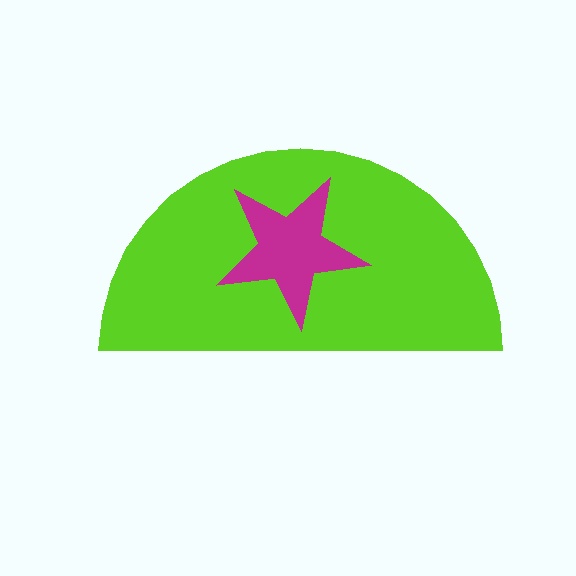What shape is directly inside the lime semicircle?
The magenta star.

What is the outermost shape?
The lime semicircle.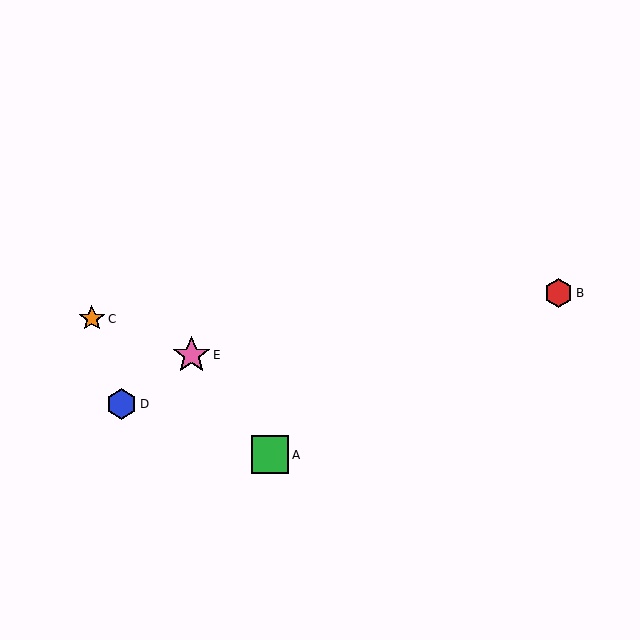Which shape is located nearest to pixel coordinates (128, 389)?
The blue hexagon (labeled D) at (121, 404) is nearest to that location.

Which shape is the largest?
The green square (labeled A) is the largest.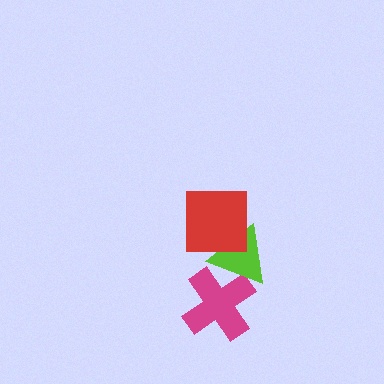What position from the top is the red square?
The red square is 1st from the top.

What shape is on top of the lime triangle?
The red square is on top of the lime triangle.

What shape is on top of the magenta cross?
The lime triangle is on top of the magenta cross.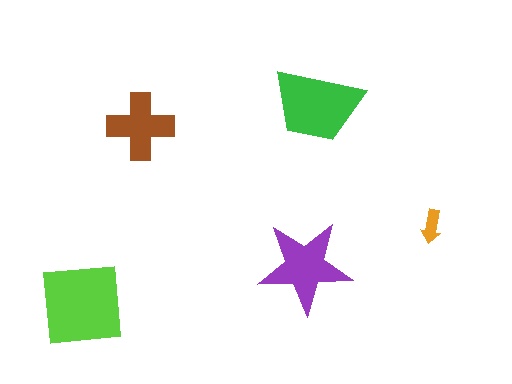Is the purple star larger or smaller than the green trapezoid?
Smaller.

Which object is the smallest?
The orange arrow.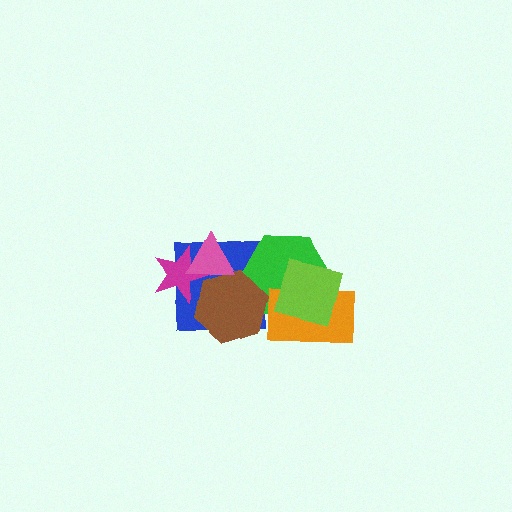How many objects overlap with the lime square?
2 objects overlap with the lime square.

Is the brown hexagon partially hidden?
Yes, it is partially covered by another shape.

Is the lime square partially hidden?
No, no other shape covers it.